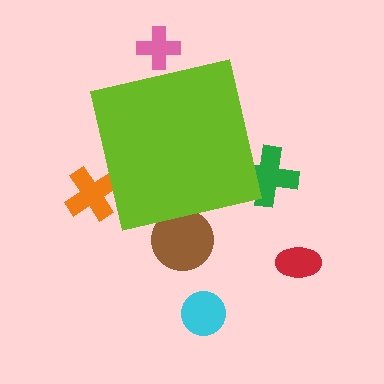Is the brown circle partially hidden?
Yes, the brown circle is partially hidden behind the lime square.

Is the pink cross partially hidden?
Yes, the pink cross is partially hidden behind the lime square.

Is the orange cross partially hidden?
Yes, the orange cross is partially hidden behind the lime square.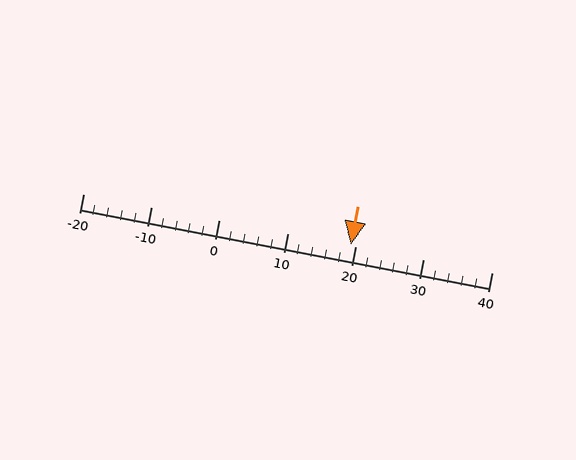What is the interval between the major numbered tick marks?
The major tick marks are spaced 10 units apart.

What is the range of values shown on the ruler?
The ruler shows values from -20 to 40.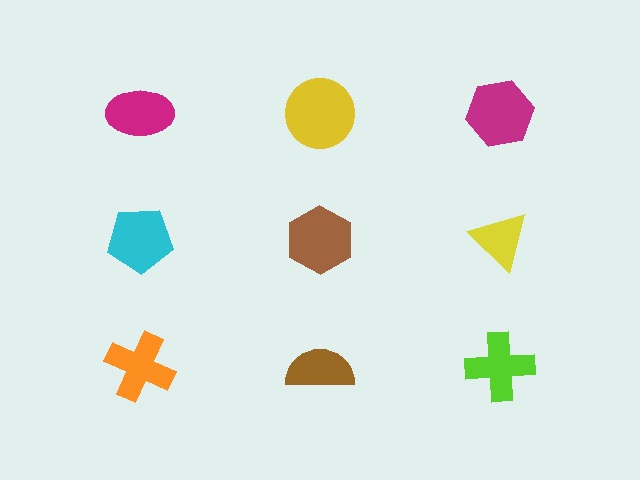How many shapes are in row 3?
3 shapes.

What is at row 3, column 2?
A brown semicircle.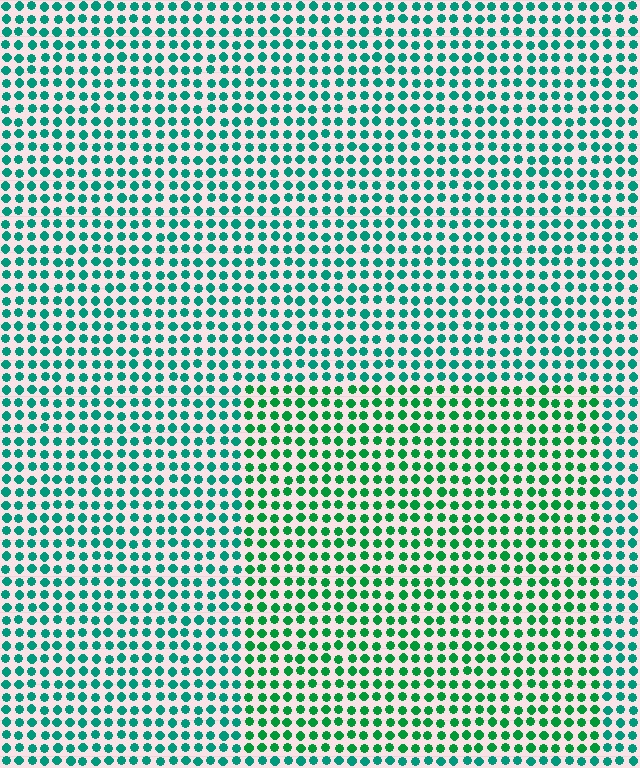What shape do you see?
I see a rectangle.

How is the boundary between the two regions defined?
The boundary is defined purely by a slight shift in hue (about 28 degrees). Spacing, size, and orientation are identical on both sides.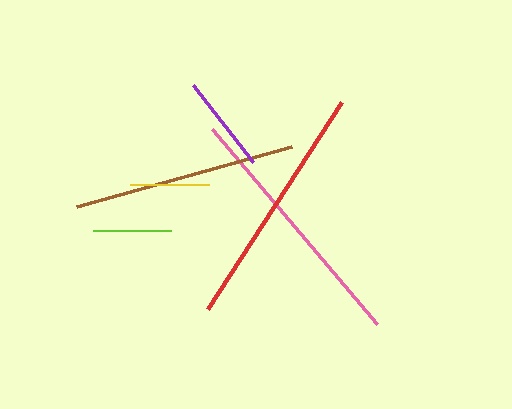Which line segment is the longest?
The pink line is the longest at approximately 256 pixels.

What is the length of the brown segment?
The brown segment is approximately 223 pixels long.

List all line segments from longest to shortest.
From longest to shortest: pink, red, brown, purple, yellow, lime.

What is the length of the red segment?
The red segment is approximately 247 pixels long.